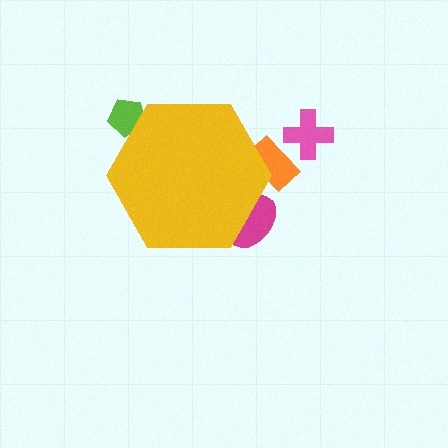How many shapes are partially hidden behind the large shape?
3 shapes are partially hidden.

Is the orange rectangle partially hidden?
Yes, the orange rectangle is partially hidden behind the yellow hexagon.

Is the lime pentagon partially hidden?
Yes, the lime pentagon is partially hidden behind the yellow hexagon.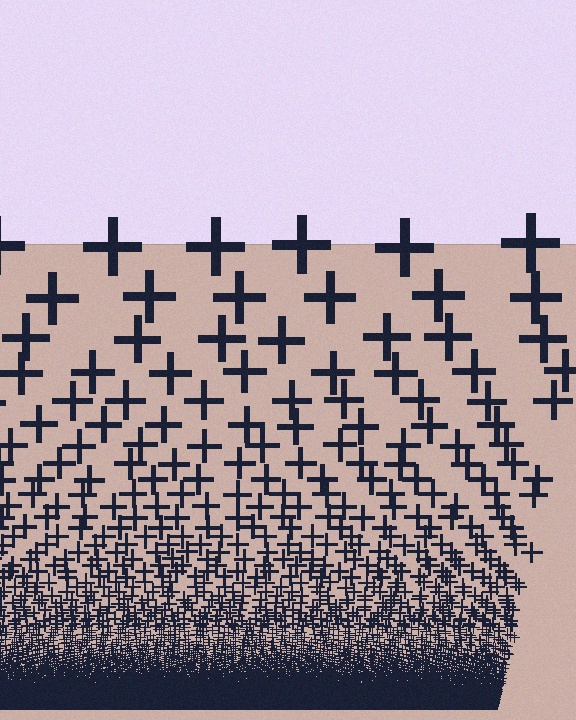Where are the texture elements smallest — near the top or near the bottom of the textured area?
Near the bottom.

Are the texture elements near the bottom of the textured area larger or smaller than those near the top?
Smaller. The gradient is inverted — elements near the bottom are smaller and denser.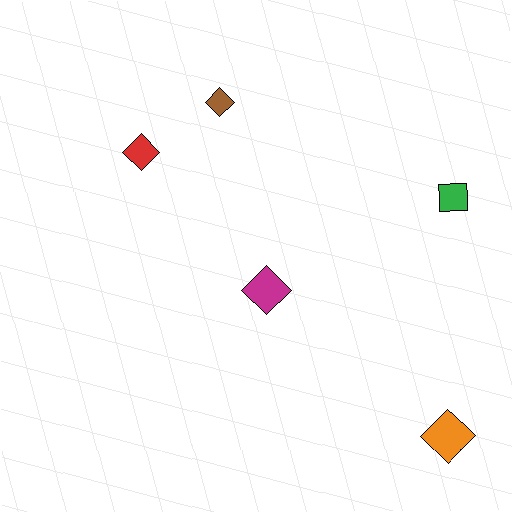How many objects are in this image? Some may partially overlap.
There are 5 objects.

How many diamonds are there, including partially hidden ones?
There are 4 diamonds.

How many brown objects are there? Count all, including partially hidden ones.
There is 1 brown object.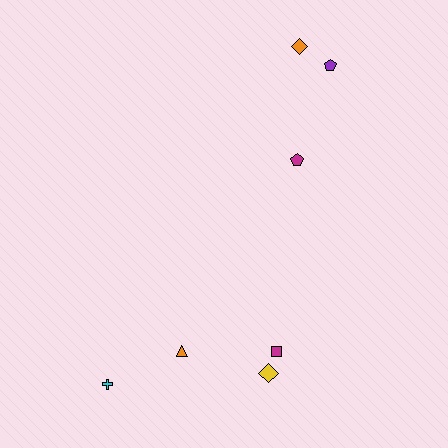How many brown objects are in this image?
There are no brown objects.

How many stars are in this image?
There are no stars.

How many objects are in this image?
There are 7 objects.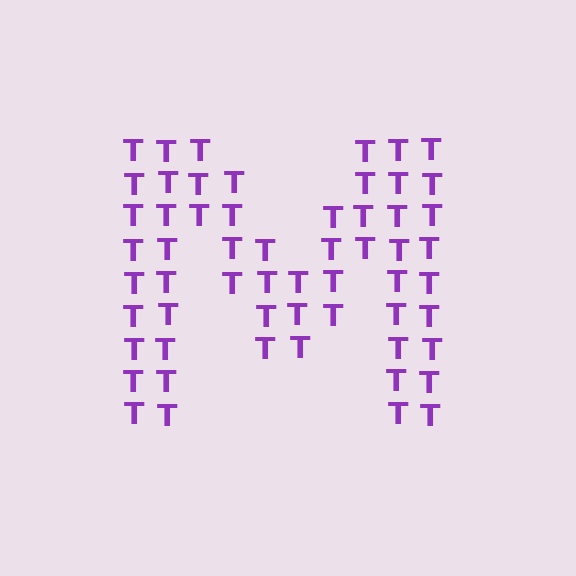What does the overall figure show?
The overall figure shows the letter M.